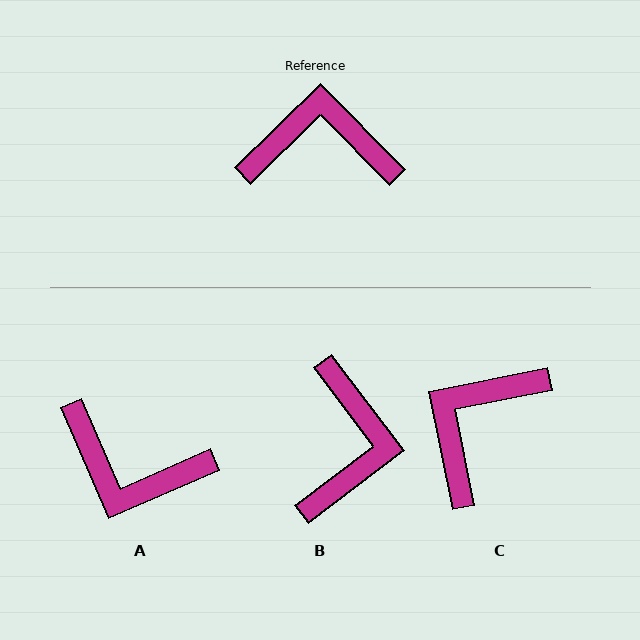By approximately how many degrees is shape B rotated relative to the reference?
Approximately 97 degrees clockwise.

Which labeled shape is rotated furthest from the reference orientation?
A, about 159 degrees away.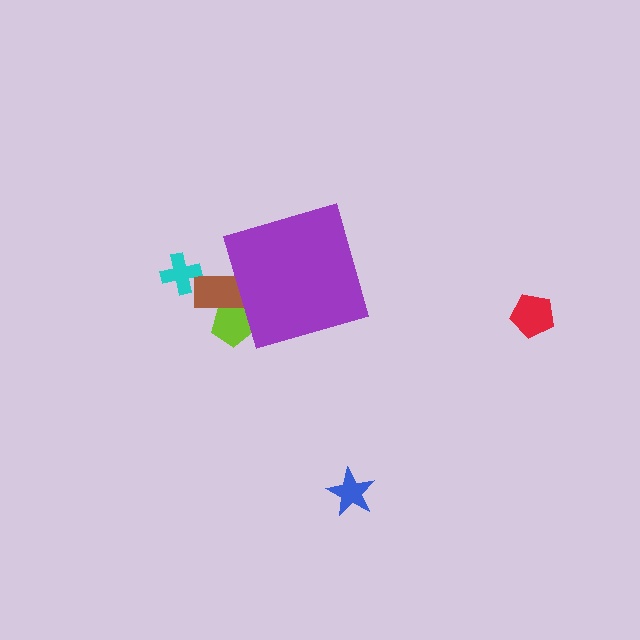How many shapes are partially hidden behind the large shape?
2 shapes are partially hidden.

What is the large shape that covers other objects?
A purple diamond.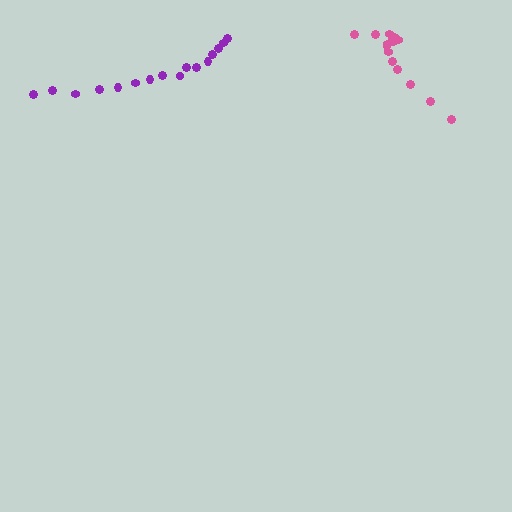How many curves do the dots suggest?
There are 2 distinct paths.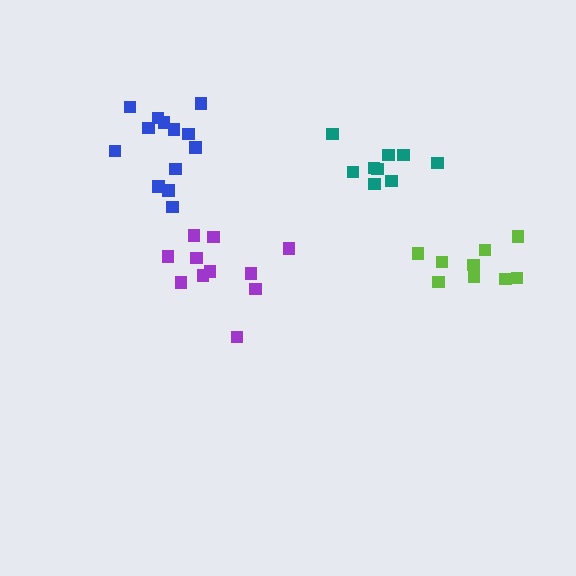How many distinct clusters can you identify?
There are 4 distinct clusters.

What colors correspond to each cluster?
The clusters are colored: purple, lime, blue, teal.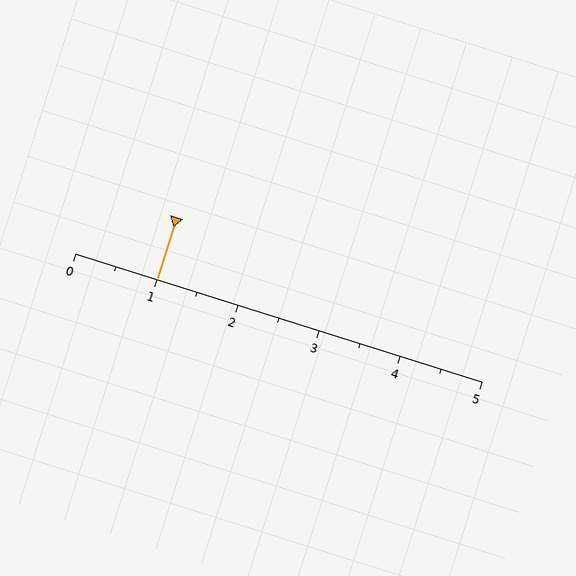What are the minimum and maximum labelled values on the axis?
The axis runs from 0 to 5.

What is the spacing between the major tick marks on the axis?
The major ticks are spaced 1 apart.